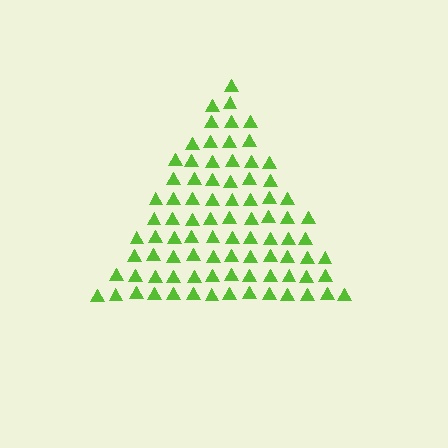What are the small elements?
The small elements are triangles.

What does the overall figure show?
The overall figure shows a triangle.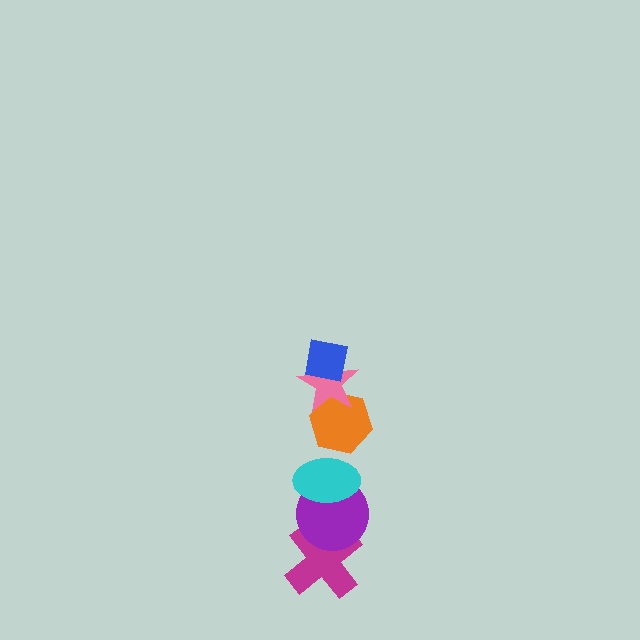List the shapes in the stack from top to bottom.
From top to bottom: the blue square, the pink star, the orange hexagon, the cyan ellipse, the purple circle, the magenta cross.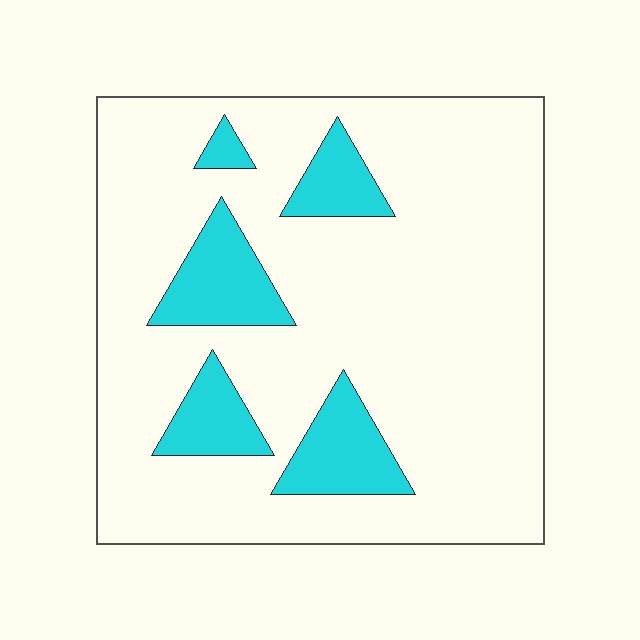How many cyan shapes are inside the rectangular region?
5.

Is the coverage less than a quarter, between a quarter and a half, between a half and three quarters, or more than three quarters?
Less than a quarter.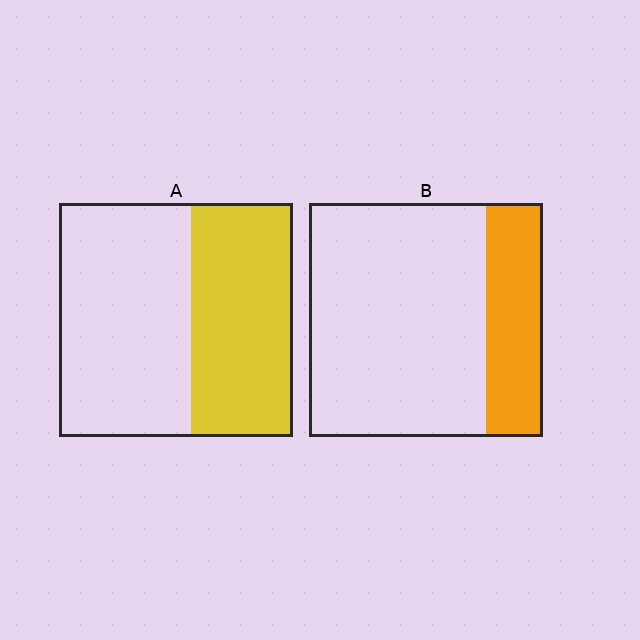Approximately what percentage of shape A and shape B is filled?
A is approximately 45% and B is approximately 25%.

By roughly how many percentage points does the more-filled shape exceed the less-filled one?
By roughly 20 percentage points (A over B).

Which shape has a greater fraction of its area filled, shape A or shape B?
Shape A.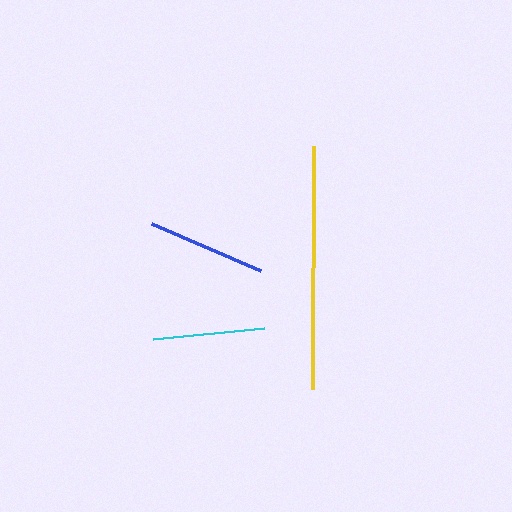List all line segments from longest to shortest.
From longest to shortest: yellow, blue, cyan.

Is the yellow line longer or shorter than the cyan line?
The yellow line is longer than the cyan line.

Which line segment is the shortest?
The cyan line is the shortest at approximately 111 pixels.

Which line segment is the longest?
The yellow line is the longest at approximately 243 pixels.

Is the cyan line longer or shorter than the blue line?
The blue line is longer than the cyan line.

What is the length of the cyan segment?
The cyan segment is approximately 111 pixels long.